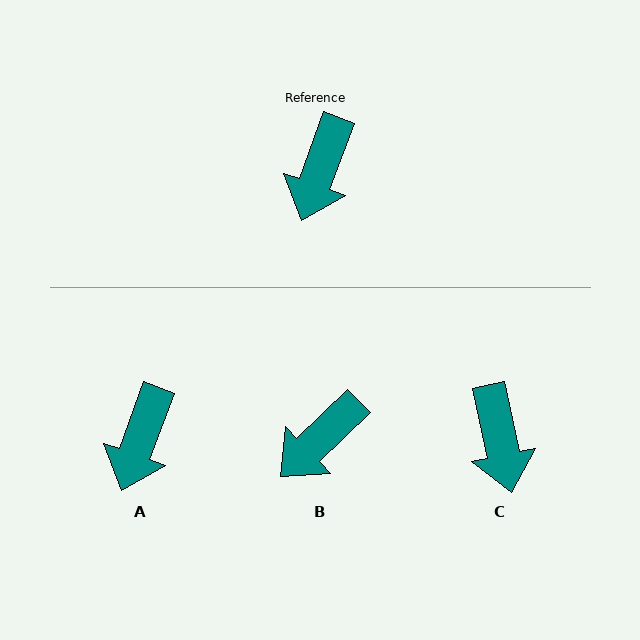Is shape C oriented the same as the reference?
No, it is off by about 32 degrees.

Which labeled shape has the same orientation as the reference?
A.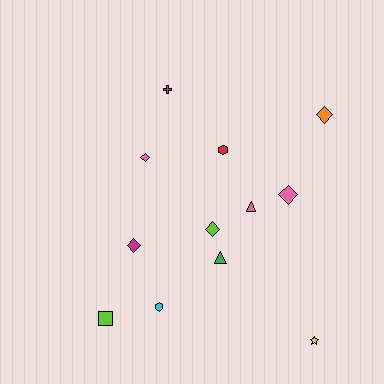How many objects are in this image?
There are 12 objects.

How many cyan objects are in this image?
There is 1 cyan object.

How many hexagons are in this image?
There are 2 hexagons.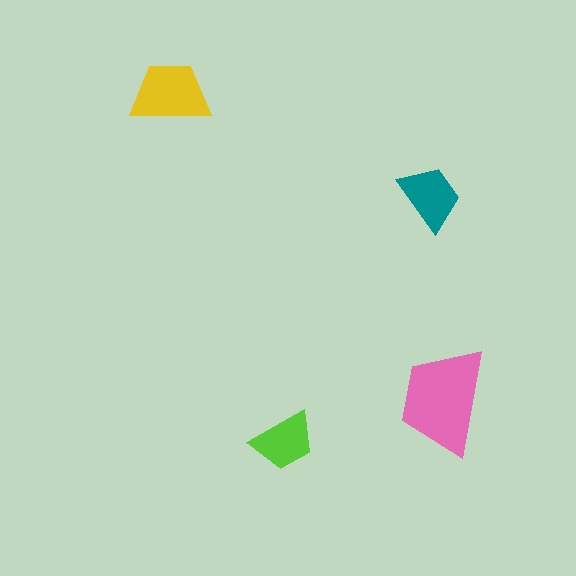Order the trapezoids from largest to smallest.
the pink one, the yellow one, the teal one, the lime one.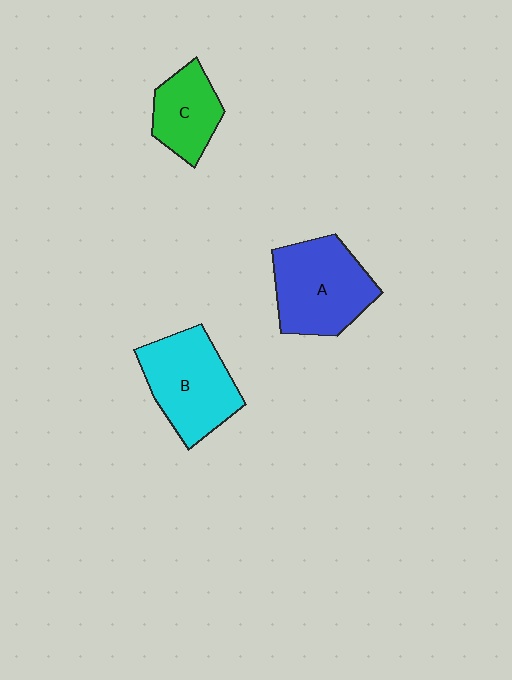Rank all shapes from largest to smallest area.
From largest to smallest: A (blue), B (cyan), C (green).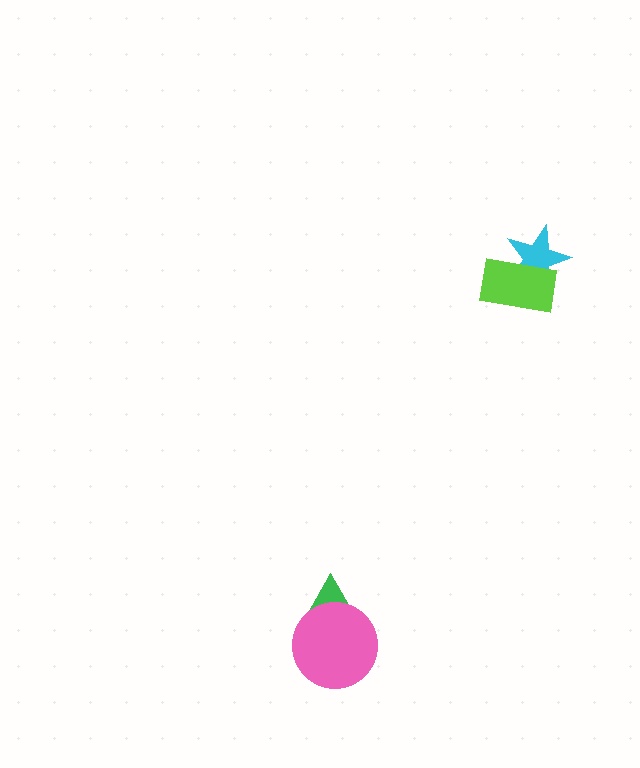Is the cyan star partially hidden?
Yes, it is partially covered by another shape.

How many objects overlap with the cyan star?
1 object overlaps with the cyan star.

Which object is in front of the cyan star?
The lime rectangle is in front of the cyan star.